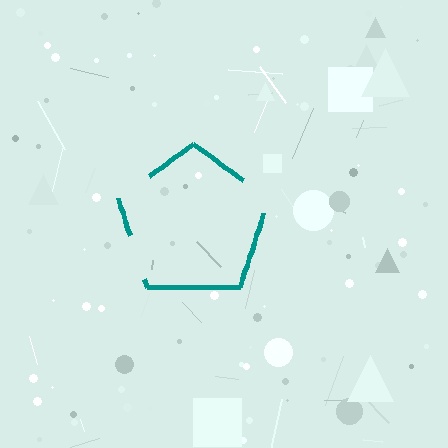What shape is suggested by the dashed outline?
The dashed outline suggests a pentagon.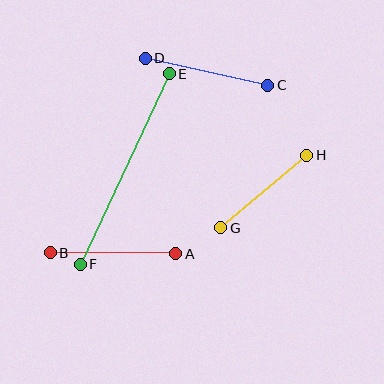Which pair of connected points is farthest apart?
Points E and F are farthest apart.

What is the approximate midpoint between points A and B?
The midpoint is at approximately (113, 253) pixels.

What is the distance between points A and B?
The distance is approximately 125 pixels.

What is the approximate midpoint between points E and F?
The midpoint is at approximately (125, 169) pixels.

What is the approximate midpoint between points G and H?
The midpoint is at approximately (264, 192) pixels.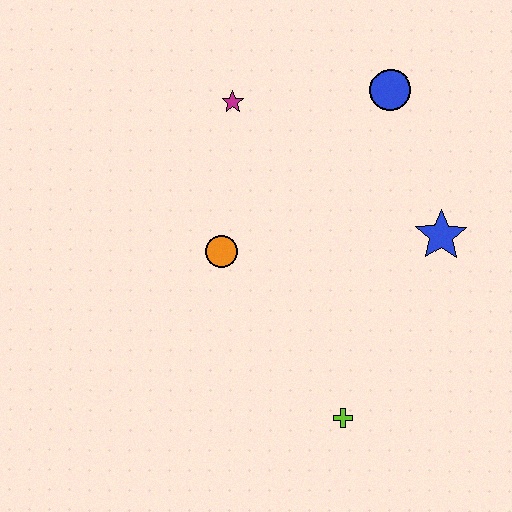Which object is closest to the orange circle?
The magenta star is closest to the orange circle.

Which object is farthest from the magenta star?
The lime cross is farthest from the magenta star.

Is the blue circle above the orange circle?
Yes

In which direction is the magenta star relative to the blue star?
The magenta star is to the left of the blue star.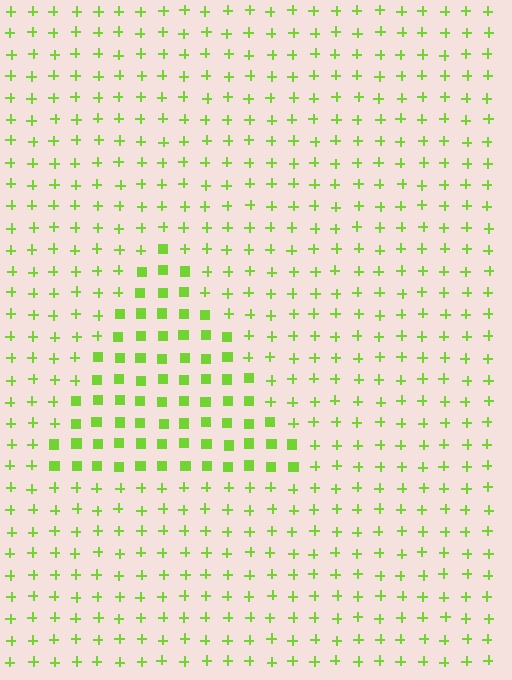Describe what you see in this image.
The image is filled with small lime elements arranged in a uniform grid. A triangle-shaped region contains squares, while the surrounding area contains plus signs. The boundary is defined purely by the change in element shape.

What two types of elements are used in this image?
The image uses squares inside the triangle region and plus signs outside it.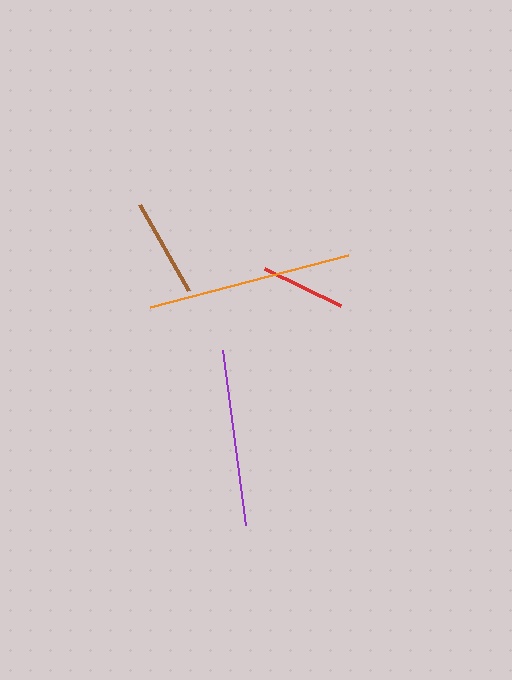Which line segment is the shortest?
The red line is the shortest at approximately 85 pixels.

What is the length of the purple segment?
The purple segment is approximately 176 pixels long.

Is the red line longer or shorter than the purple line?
The purple line is longer than the red line.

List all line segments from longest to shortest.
From longest to shortest: orange, purple, brown, red.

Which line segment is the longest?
The orange line is the longest at approximately 205 pixels.